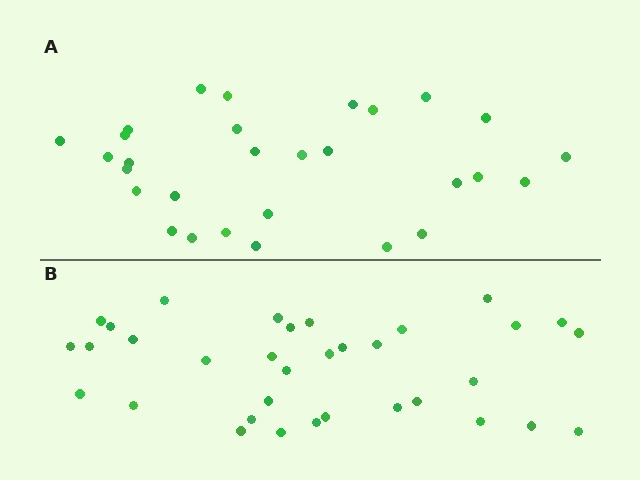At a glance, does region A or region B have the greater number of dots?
Region B (the bottom region) has more dots.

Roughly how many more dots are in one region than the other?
Region B has about 5 more dots than region A.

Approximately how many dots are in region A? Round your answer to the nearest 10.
About 30 dots. (The exact count is 29, which rounds to 30.)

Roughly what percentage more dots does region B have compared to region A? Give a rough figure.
About 15% more.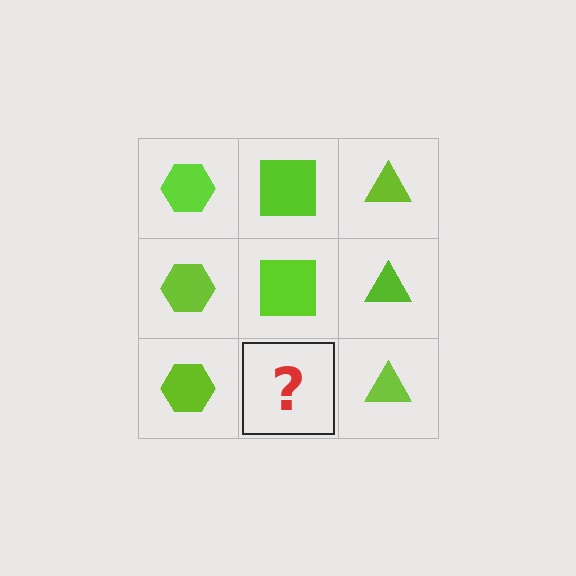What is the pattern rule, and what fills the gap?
The rule is that each column has a consistent shape. The gap should be filled with a lime square.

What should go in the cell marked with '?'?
The missing cell should contain a lime square.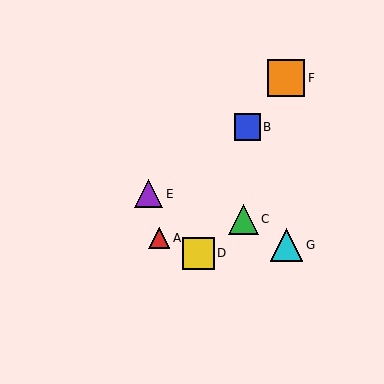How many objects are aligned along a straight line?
3 objects (A, B, F) are aligned along a straight line.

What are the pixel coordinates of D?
Object D is at (198, 253).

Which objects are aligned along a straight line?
Objects A, B, F are aligned along a straight line.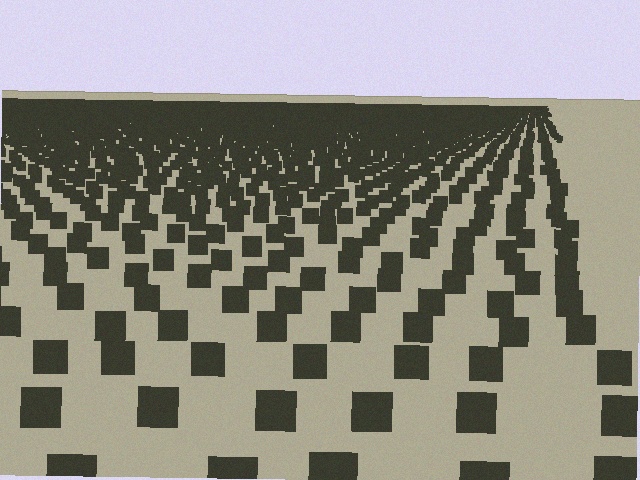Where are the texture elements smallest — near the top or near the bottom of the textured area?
Near the top.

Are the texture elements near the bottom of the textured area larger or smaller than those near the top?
Larger. Near the bottom, elements are closer to the viewer and appear at a bigger on-screen size.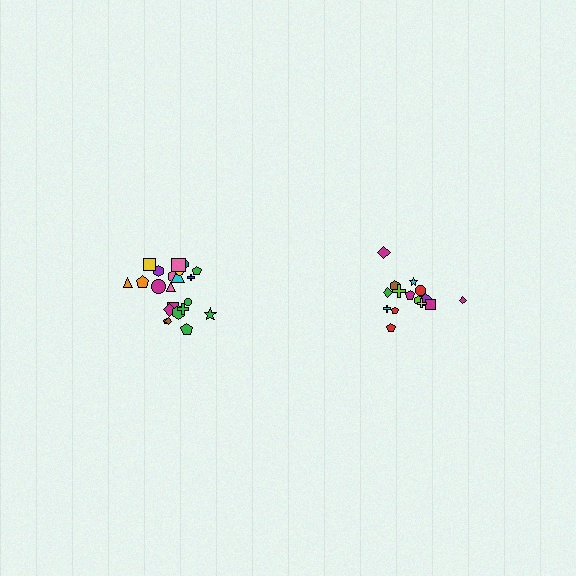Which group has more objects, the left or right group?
The left group.